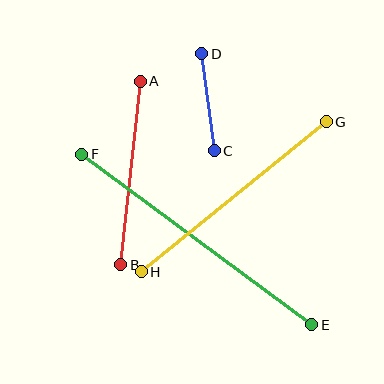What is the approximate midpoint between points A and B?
The midpoint is at approximately (131, 173) pixels.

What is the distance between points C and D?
The distance is approximately 98 pixels.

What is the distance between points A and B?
The distance is approximately 185 pixels.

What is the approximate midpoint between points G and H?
The midpoint is at approximately (234, 197) pixels.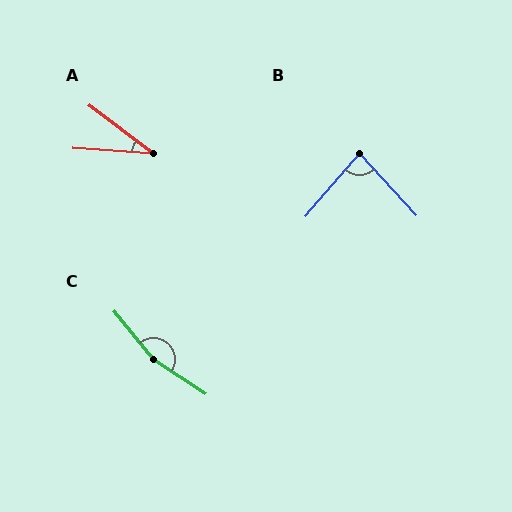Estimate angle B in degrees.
Approximately 83 degrees.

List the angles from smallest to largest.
A (33°), B (83°), C (162°).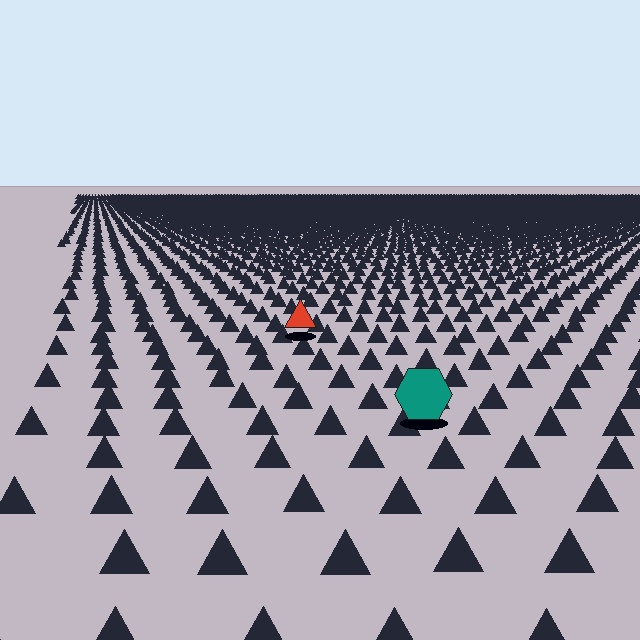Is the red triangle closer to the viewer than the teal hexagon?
No. The teal hexagon is closer — you can tell from the texture gradient: the ground texture is coarser near it.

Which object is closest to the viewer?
The teal hexagon is closest. The texture marks near it are larger and more spread out.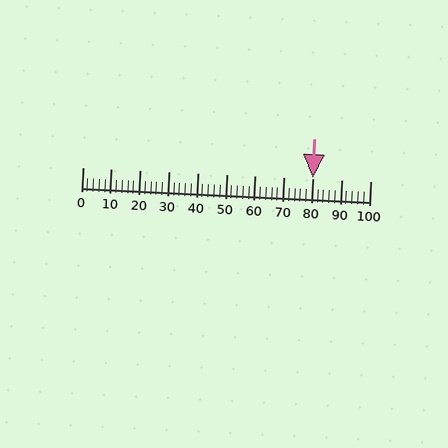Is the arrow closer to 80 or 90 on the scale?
The arrow is closer to 80.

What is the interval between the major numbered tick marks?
The major tick marks are spaced 10 units apart.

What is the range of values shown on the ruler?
The ruler shows values from 0 to 100.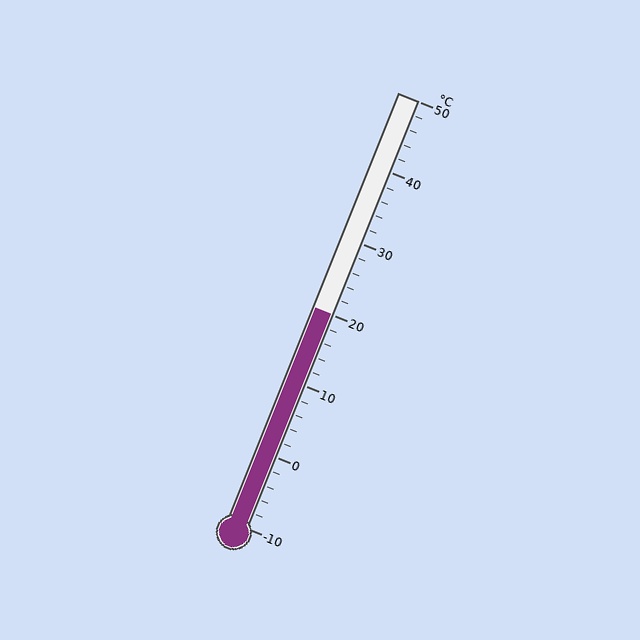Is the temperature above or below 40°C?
The temperature is below 40°C.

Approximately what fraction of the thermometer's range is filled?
The thermometer is filled to approximately 50% of its range.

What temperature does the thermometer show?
The thermometer shows approximately 20°C.